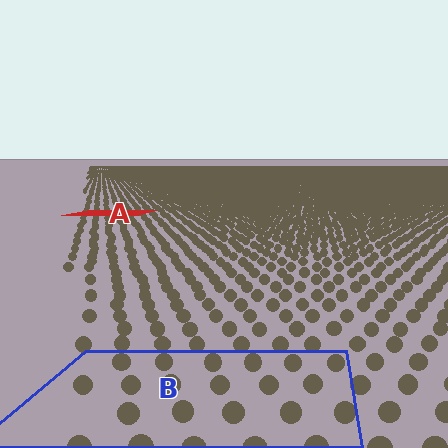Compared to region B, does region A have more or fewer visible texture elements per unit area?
Region A has more texture elements per unit area — they are packed more densely because it is farther away.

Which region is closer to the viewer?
Region B is closer. The texture elements there are larger and more spread out.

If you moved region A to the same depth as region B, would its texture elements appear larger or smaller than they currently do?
They would appear larger. At a closer depth, the same texture elements are projected at a bigger on-screen size.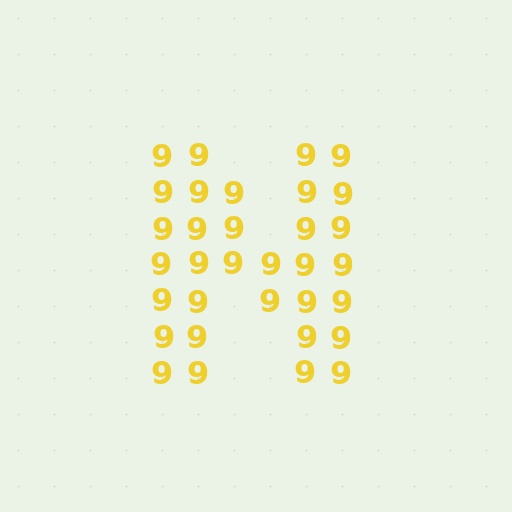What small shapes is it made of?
It is made of small digit 9's.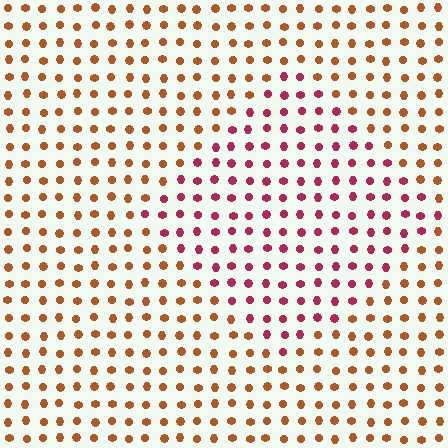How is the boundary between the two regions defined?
The boundary is defined purely by a slight shift in hue (about 44 degrees). Spacing, size, and orientation are identical on both sides.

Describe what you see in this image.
The image is filled with small brown elements in a uniform arrangement. A diamond-shaped region is visible where the elements are tinted to a slightly different hue, forming a subtle color boundary.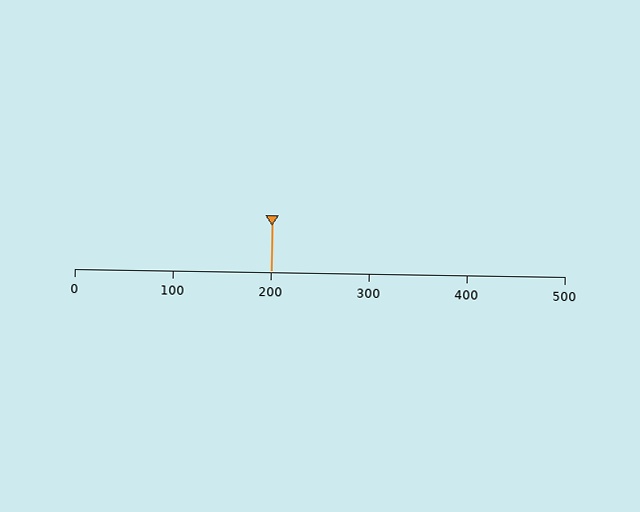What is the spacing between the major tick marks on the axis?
The major ticks are spaced 100 apart.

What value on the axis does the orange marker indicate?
The marker indicates approximately 200.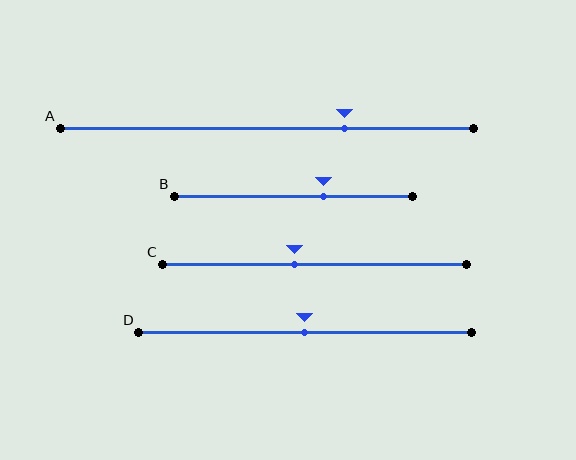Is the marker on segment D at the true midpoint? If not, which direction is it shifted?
Yes, the marker on segment D is at the true midpoint.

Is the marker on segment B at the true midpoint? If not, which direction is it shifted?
No, the marker on segment B is shifted to the right by about 13% of the segment length.